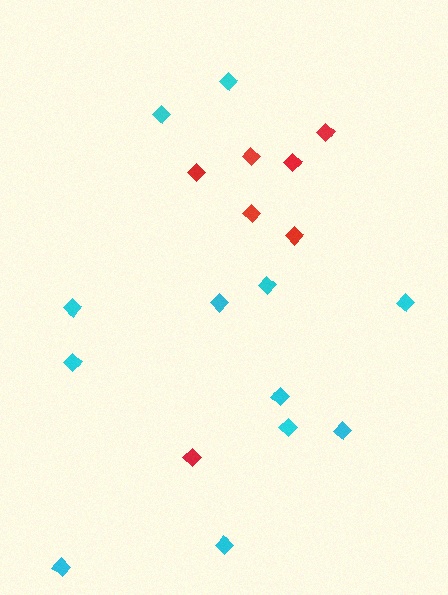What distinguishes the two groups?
There are 2 groups: one group of red diamonds (7) and one group of cyan diamonds (12).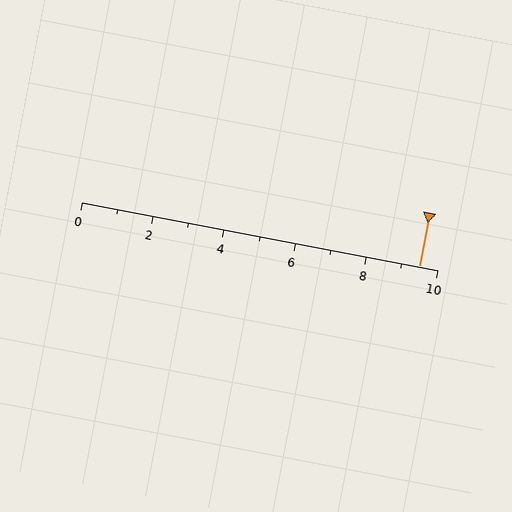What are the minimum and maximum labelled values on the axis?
The axis runs from 0 to 10.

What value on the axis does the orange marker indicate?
The marker indicates approximately 9.5.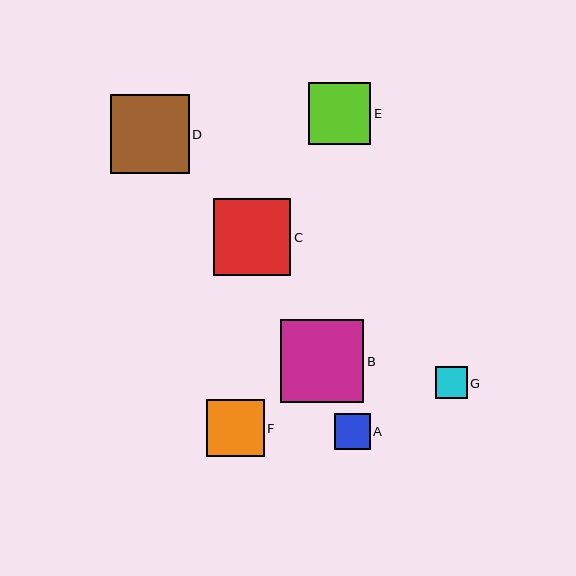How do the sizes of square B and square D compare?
Square B and square D are approximately the same size.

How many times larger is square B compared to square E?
Square B is approximately 1.3 times the size of square E.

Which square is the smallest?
Square G is the smallest with a size of approximately 31 pixels.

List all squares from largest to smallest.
From largest to smallest: B, D, C, E, F, A, G.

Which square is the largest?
Square B is the largest with a size of approximately 83 pixels.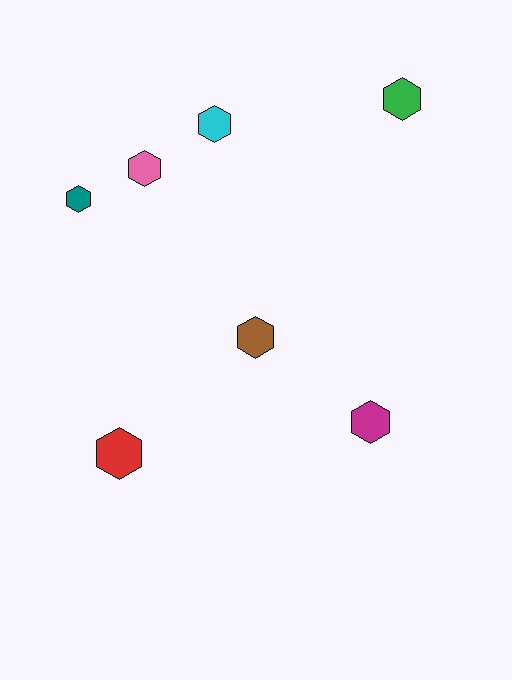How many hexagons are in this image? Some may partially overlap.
There are 7 hexagons.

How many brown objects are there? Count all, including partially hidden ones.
There is 1 brown object.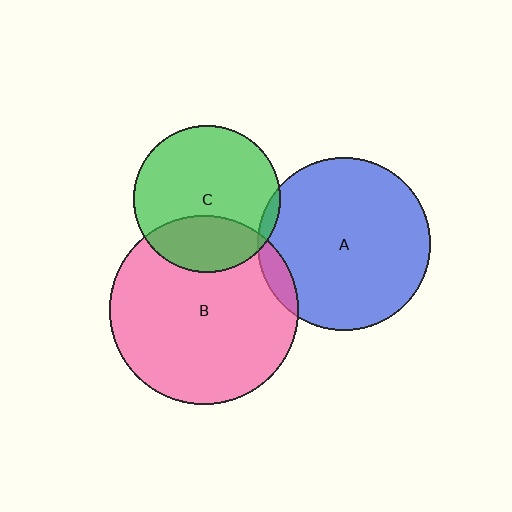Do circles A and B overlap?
Yes.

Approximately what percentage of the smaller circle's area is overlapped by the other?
Approximately 5%.